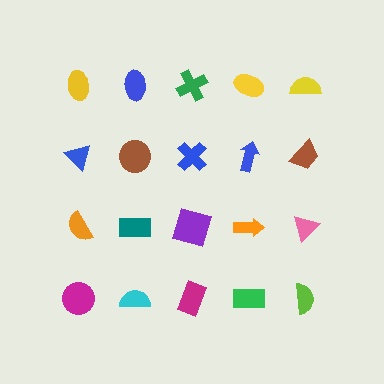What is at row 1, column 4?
A yellow ellipse.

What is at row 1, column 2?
A blue ellipse.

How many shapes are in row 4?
5 shapes.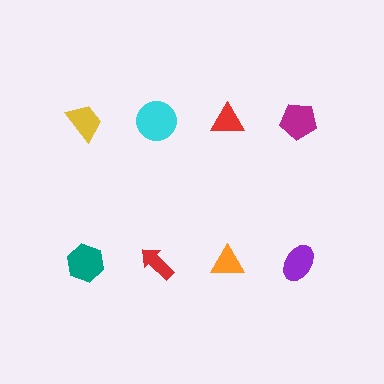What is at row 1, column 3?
A red triangle.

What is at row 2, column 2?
A red arrow.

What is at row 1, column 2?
A cyan circle.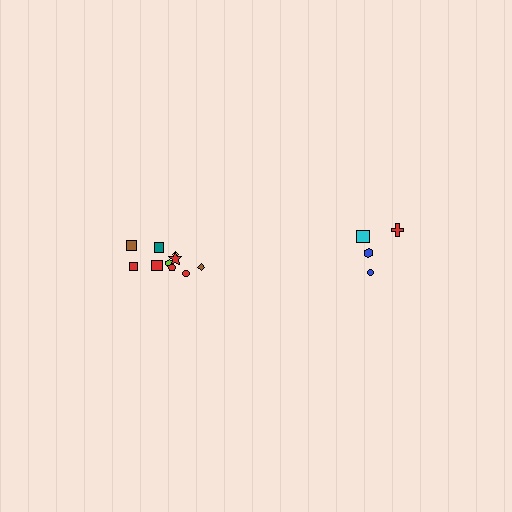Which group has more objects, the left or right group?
The left group.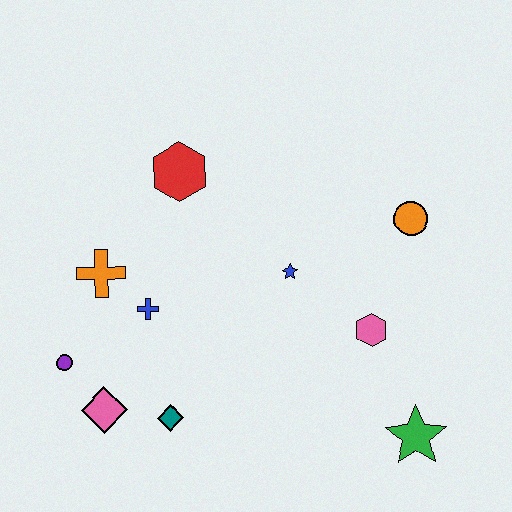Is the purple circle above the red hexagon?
No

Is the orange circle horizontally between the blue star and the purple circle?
No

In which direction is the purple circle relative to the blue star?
The purple circle is to the left of the blue star.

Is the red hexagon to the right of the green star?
No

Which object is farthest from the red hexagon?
The green star is farthest from the red hexagon.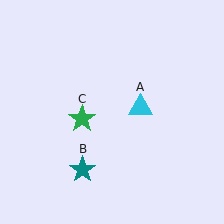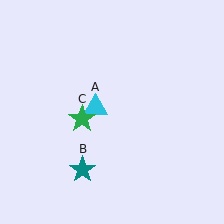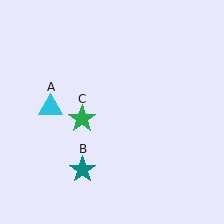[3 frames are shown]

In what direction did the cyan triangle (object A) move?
The cyan triangle (object A) moved left.